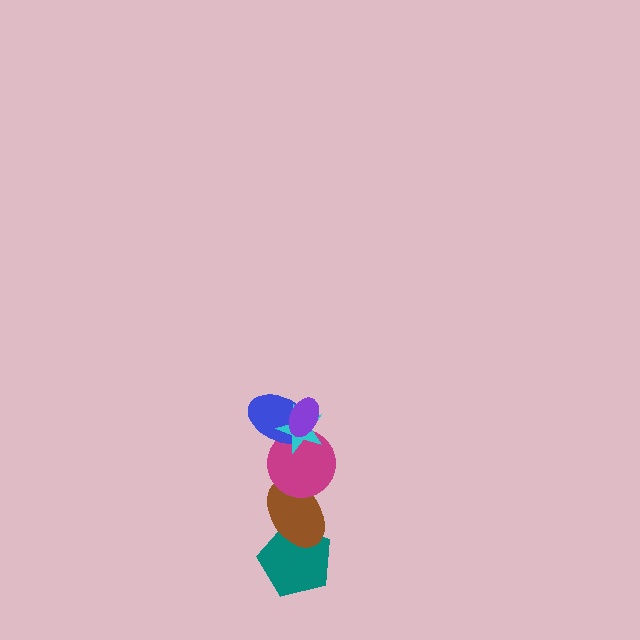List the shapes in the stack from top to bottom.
From top to bottom: the purple ellipse, the cyan star, the blue ellipse, the magenta circle, the brown ellipse, the teal pentagon.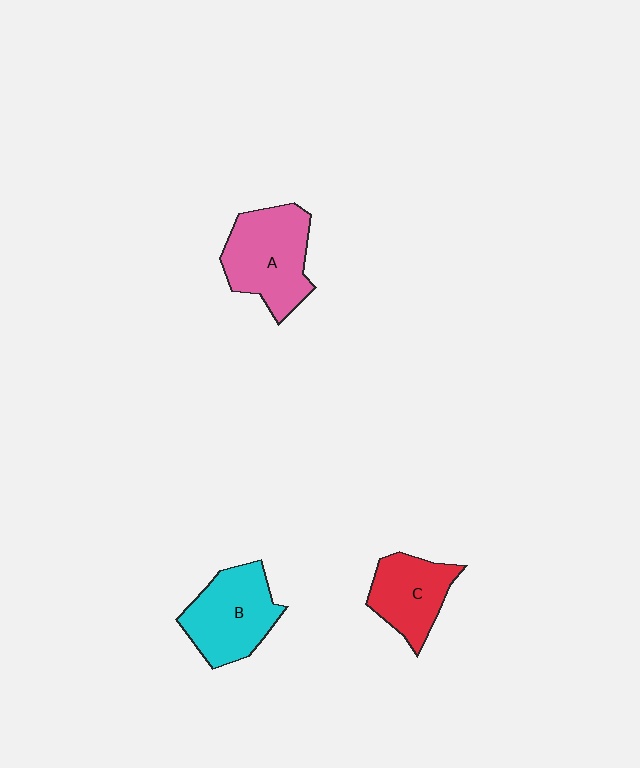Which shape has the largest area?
Shape A (pink).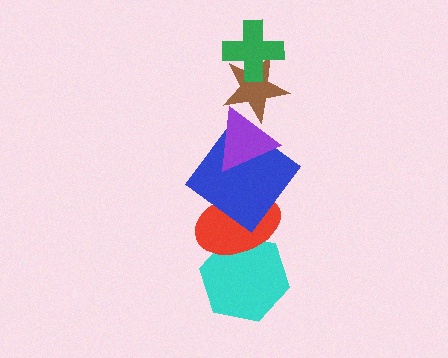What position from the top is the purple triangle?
The purple triangle is 3rd from the top.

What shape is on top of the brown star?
The green cross is on top of the brown star.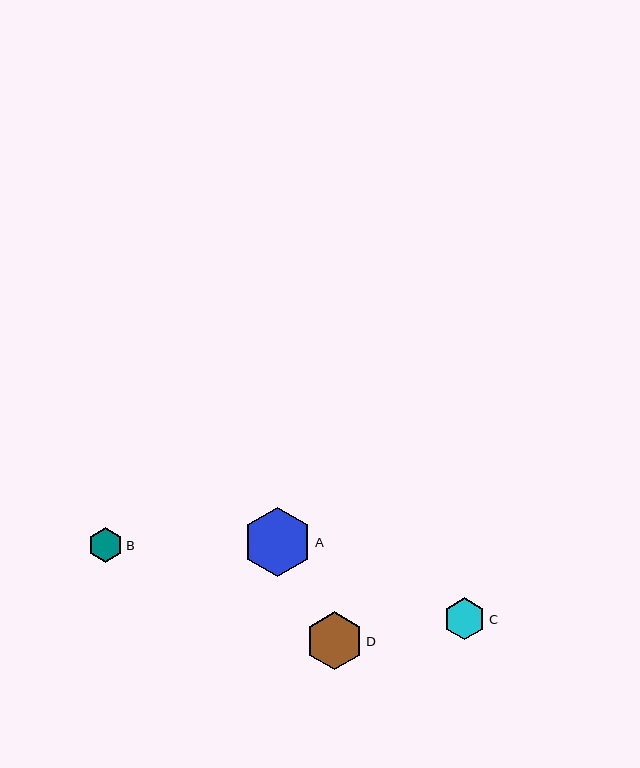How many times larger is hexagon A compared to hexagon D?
Hexagon A is approximately 1.2 times the size of hexagon D.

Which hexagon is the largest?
Hexagon A is the largest with a size of approximately 70 pixels.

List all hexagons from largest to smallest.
From largest to smallest: A, D, C, B.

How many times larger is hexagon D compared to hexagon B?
Hexagon D is approximately 1.7 times the size of hexagon B.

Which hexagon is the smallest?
Hexagon B is the smallest with a size of approximately 35 pixels.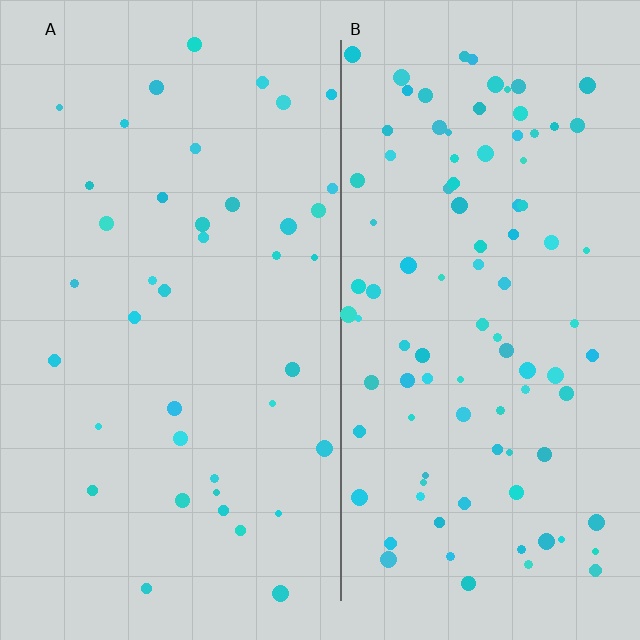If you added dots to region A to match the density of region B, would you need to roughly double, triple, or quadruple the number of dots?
Approximately double.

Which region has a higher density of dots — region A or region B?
B (the right).